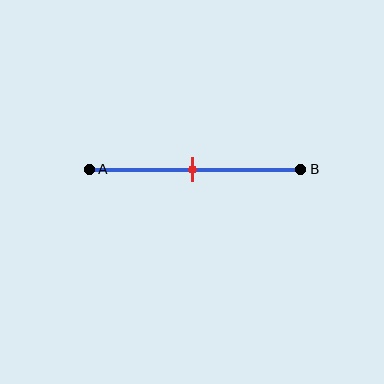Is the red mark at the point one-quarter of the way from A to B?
No, the mark is at about 50% from A, not at the 25% one-quarter point.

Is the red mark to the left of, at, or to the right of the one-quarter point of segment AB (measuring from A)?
The red mark is to the right of the one-quarter point of segment AB.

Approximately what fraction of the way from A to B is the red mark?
The red mark is approximately 50% of the way from A to B.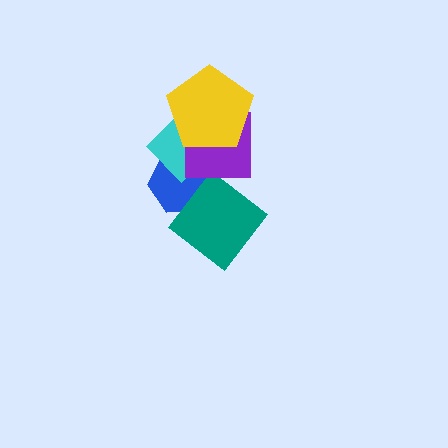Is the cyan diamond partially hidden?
Yes, it is partially covered by another shape.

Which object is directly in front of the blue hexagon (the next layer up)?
The cyan diamond is directly in front of the blue hexagon.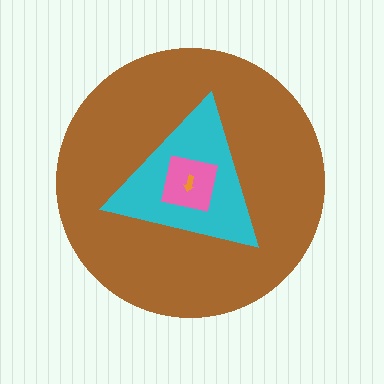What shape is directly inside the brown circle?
The cyan triangle.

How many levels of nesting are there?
4.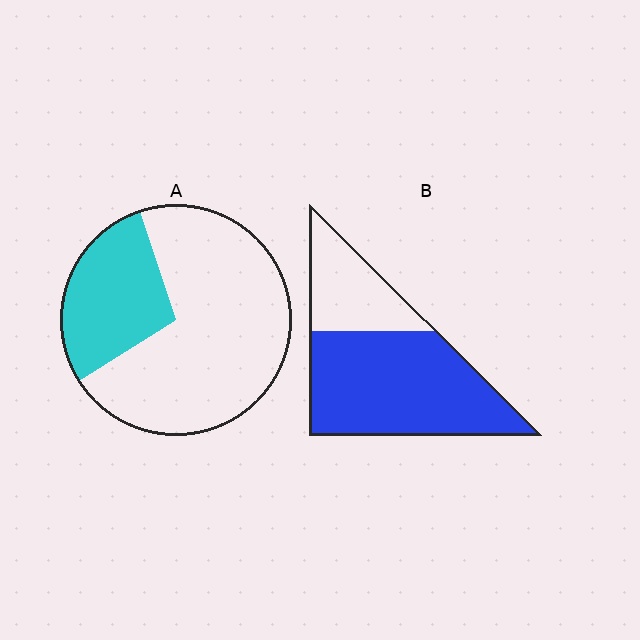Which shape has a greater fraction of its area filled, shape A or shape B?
Shape B.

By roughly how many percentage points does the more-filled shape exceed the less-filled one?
By roughly 40 percentage points (B over A).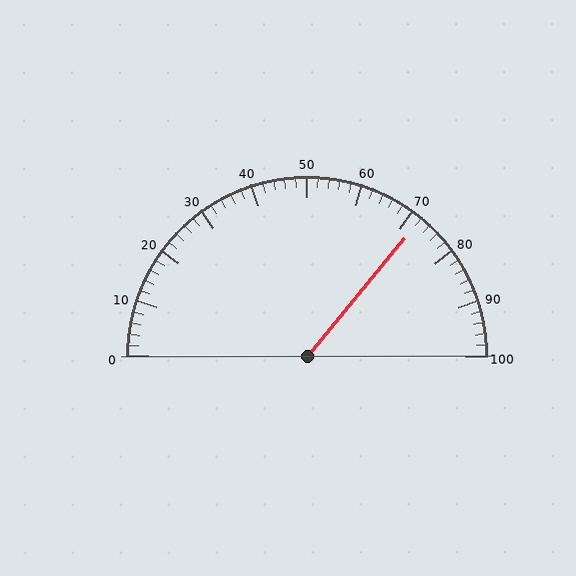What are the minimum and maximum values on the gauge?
The gauge ranges from 0 to 100.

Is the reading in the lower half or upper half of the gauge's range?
The reading is in the upper half of the range (0 to 100).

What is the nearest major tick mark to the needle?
The nearest major tick mark is 70.